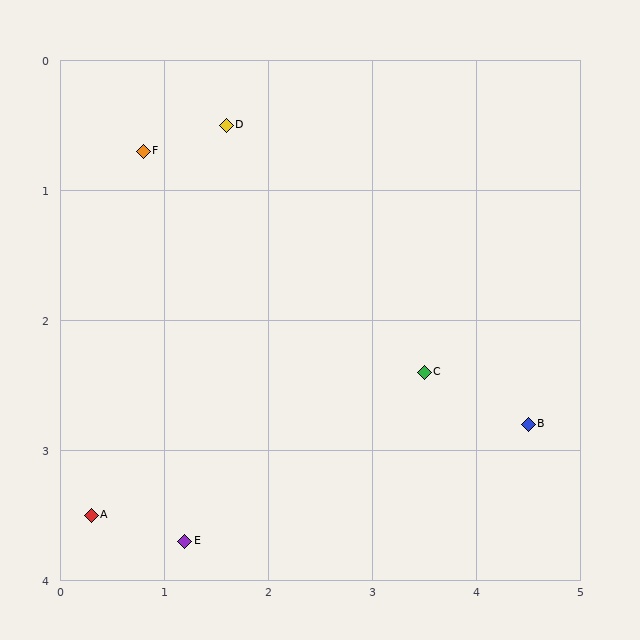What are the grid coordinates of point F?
Point F is at approximately (0.8, 0.7).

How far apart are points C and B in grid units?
Points C and B are about 1.1 grid units apart.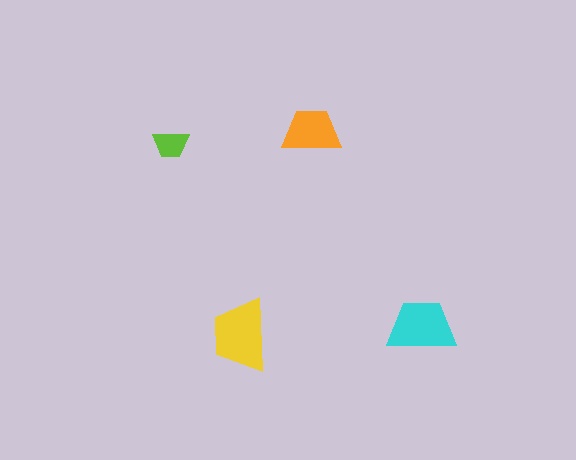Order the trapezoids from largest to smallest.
the yellow one, the cyan one, the orange one, the lime one.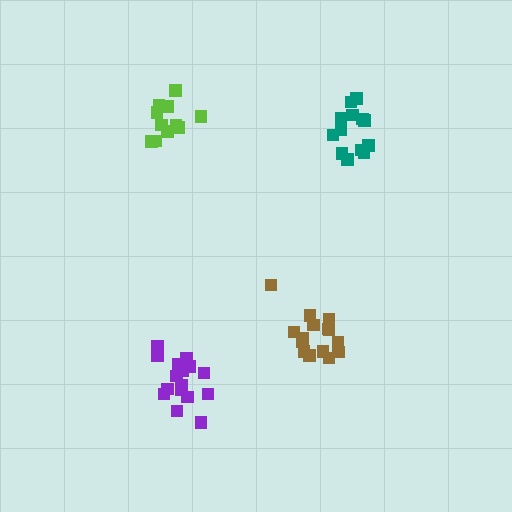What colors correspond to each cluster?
The clusters are colored: teal, lime, purple, brown.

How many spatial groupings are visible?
There are 4 spatial groupings.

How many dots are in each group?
Group 1: 13 dots, Group 2: 11 dots, Group 3: 17 dots, Group 4: 15 dots (56 total).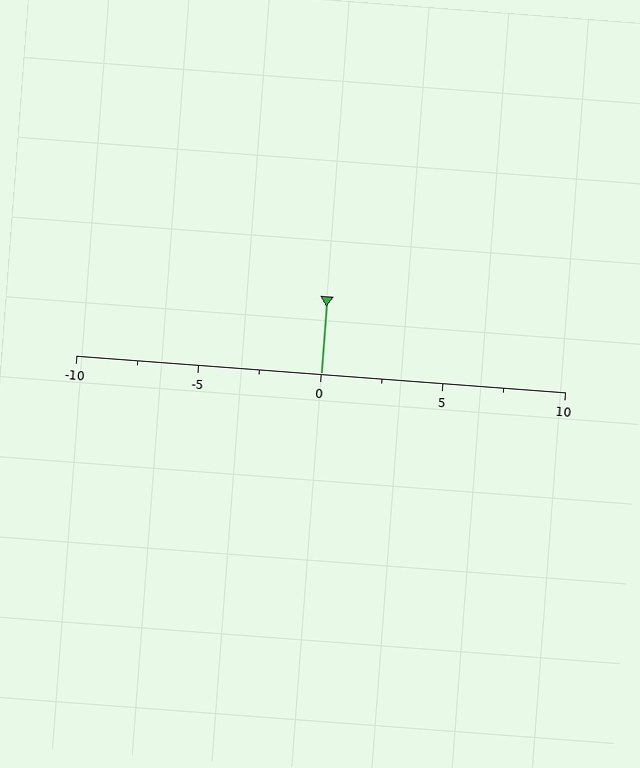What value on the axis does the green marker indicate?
The marker indicates approximately 0.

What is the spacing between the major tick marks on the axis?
The major ticks are spaced 5 apart.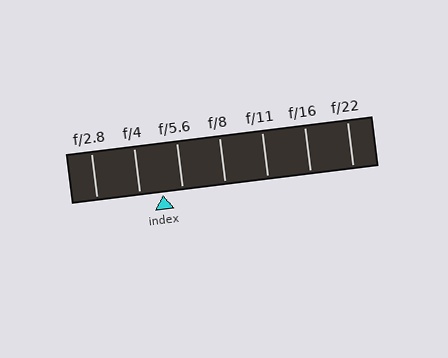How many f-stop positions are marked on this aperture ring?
There are 7 f-stop positions marked.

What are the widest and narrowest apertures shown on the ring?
The widest aperture shown is f/2.8 and the narrowest is f/22.